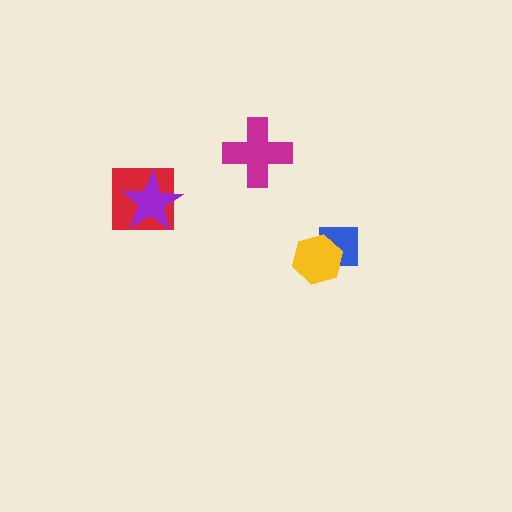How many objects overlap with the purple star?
1 object overlaps with the purple star.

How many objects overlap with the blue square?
1 object overlaps with the blue square.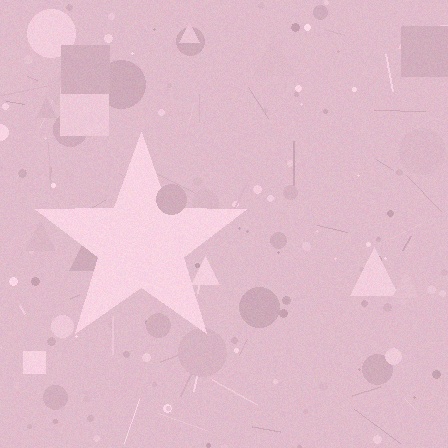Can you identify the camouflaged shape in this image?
The camouflaged shape is a star.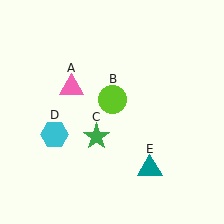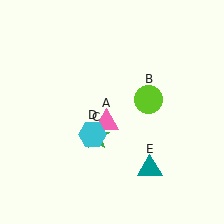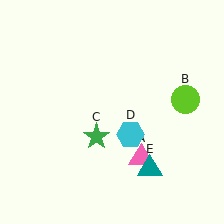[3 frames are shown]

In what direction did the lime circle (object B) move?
The lime circle (object B) moved right.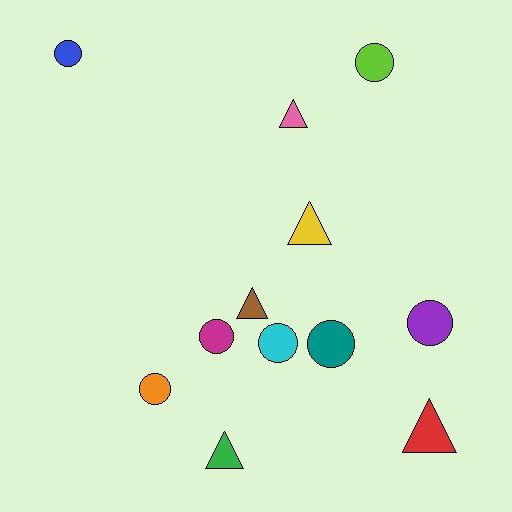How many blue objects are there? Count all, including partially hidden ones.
There is 1 blue object.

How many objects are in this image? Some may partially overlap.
There are 12 objects.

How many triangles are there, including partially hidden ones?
There are 5 triangles.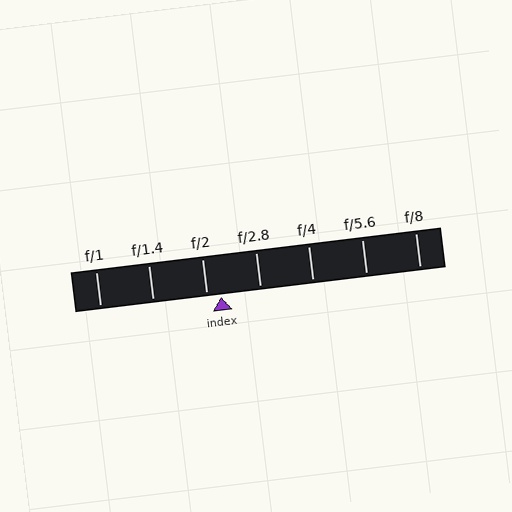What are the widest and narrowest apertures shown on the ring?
The widest aperture shown is f/1 and the narrowest is f/8.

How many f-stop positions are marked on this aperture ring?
There are 7 f-stop positions marked.